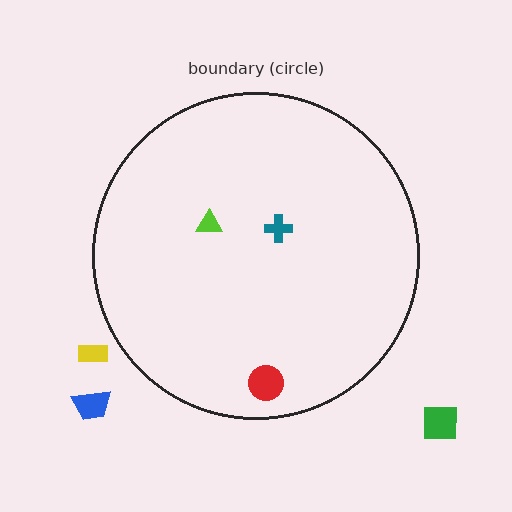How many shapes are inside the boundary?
3 inside, 3 outside.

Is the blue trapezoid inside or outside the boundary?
Outside.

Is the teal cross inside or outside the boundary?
Inside.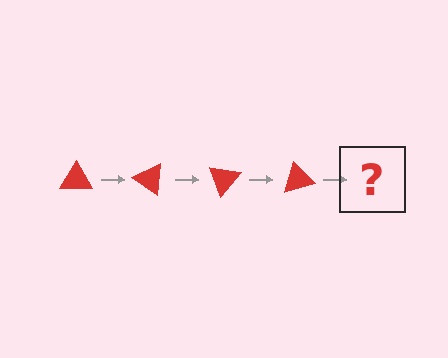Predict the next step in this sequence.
The next step is a red triangle rotated 140 degrees.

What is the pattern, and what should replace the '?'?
The pattern is that the triangle rotates 35 degrees each step. The '?' should be a red triangle rotated 140 degrees.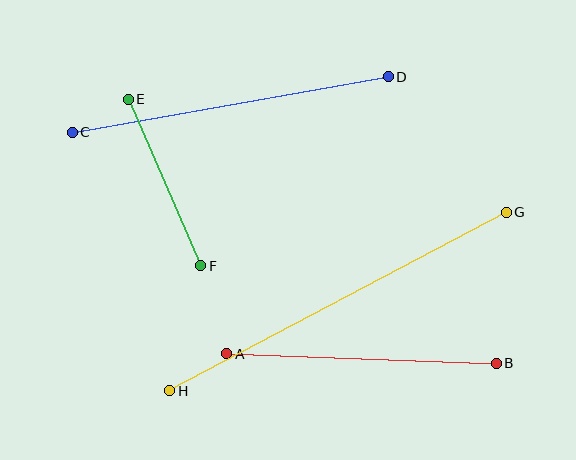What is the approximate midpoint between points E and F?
The midpoint is at approximately (164, 183) pixels.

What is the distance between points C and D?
The distance is approximately 321 pixels.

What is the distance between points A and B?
The distance is approximately 270 pixels.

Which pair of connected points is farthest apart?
Points G and H are farthest apart.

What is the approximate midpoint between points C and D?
The midpoint is at approximately (230, 104) pixels.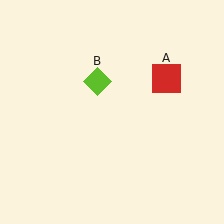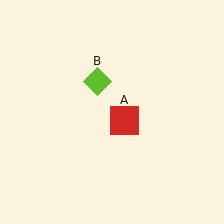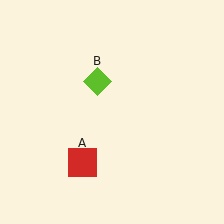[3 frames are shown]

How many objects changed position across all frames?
1 object changed position: red square (object A).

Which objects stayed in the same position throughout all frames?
Lime diamond (object B) remained stationary.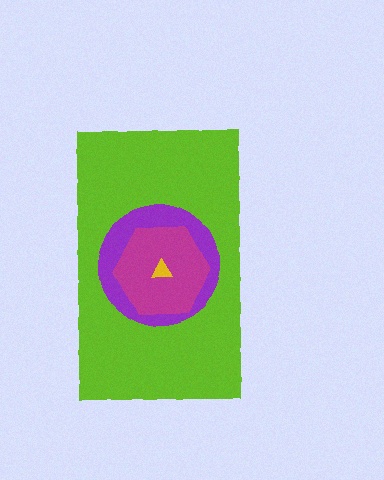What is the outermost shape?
The lime rectangle.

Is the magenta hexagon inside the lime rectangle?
Yes.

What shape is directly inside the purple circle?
The magenta hexagon.